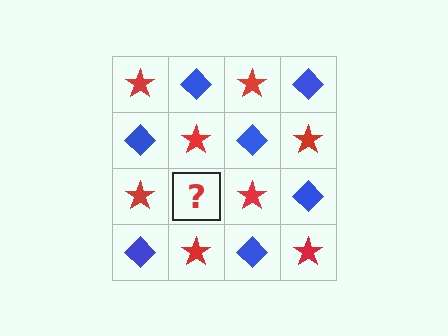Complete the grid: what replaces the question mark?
The question mark should be replaced with a blue diamond.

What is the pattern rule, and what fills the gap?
The rule is that it alternates red star and blue diamond in a checkerboard pattern. The gap should be filled with a blue diamond.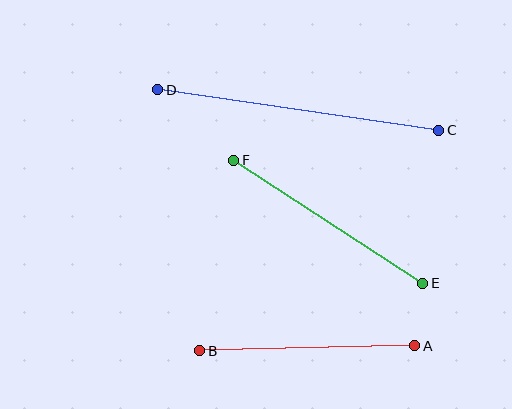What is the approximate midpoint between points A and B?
The midpoint is at approximately (307, 348) pixels.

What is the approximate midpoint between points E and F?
The midpoint is at approximately (328, 222) pixels.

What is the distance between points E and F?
The distance is approximately 225 pixels.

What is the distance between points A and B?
The distance is approximately 215 pixels.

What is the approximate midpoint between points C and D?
The midpoint is at approximately (298, 110) pixels.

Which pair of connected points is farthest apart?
Points C and D are farthest apart.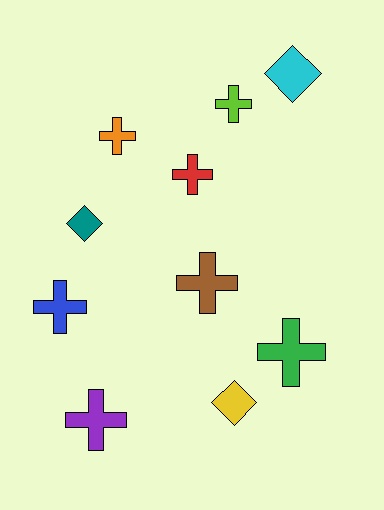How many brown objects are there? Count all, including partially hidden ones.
There is 1 brown object.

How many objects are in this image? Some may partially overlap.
There are 10 objects.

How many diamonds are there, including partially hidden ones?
There are 3 diamonds.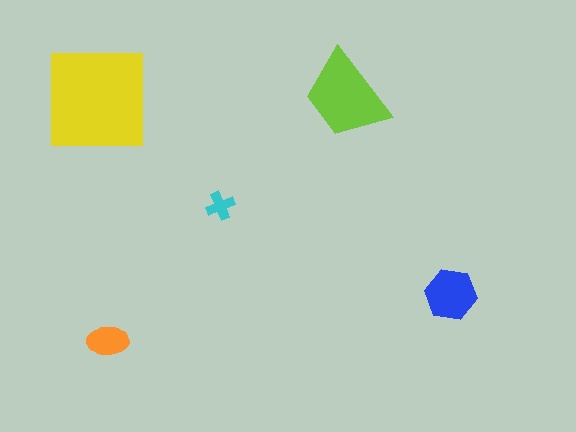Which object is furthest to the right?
The blue hexagon is rightmost.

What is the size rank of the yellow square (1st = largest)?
1st.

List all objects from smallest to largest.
The cyan cross, the orange ellipse, the blue hexagon, the lime trapezoid, the yellow square.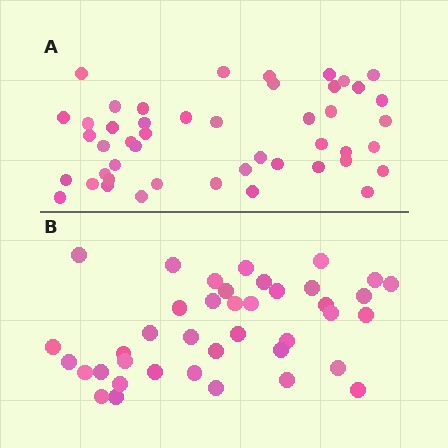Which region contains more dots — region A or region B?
Region A (the top region) has more dots.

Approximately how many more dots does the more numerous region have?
Region A has roughly 8 or so more dots than region B.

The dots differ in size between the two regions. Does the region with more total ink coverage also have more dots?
No. Region B has more total ink coverage because its dots are larger, but region A actually contains more individual dots. Total area can be misleading — the number of items is what matters here.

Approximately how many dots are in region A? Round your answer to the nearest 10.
About 50 dots. (The exact count is 47, which rounds to 50.)